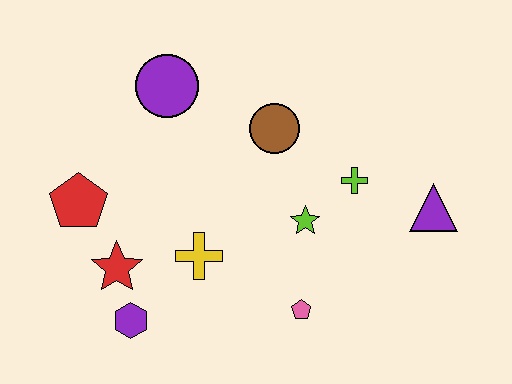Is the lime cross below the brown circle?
Yes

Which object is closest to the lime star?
The lime cross is closest to the lime star.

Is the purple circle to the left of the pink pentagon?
Yes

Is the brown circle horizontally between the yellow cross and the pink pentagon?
Yes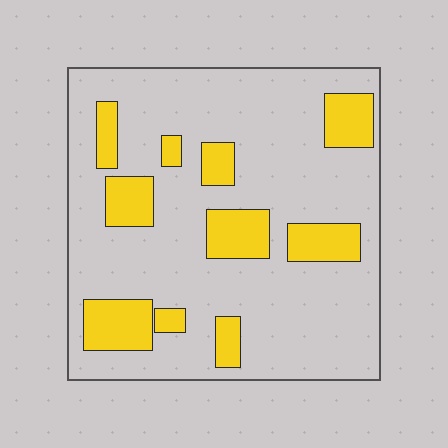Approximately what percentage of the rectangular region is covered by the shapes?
Approximately 20%.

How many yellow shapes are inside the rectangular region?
10.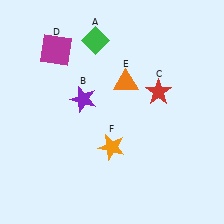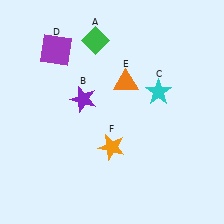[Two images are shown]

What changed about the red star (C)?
In Image 1, C is red. In Image 2, it changed to cyan.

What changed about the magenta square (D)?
In Image 1, D is magenta. In Image 2, it changed to purple.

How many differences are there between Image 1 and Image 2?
There are 2 differences between the two images.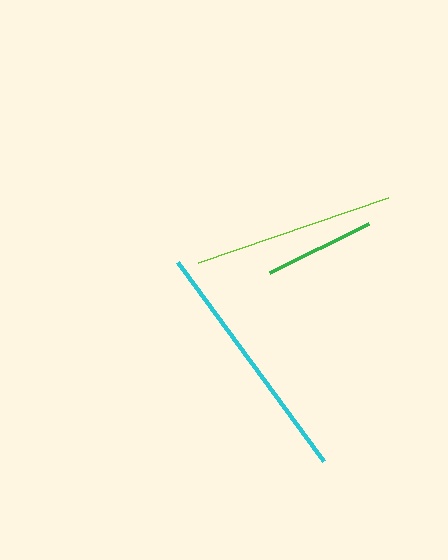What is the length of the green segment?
The green segment is approximately 111 pixels long.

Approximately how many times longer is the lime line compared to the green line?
The lime line is approximately 1.8 times the length of the green line.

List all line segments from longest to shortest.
From longest to shortest: cyan, lime, green.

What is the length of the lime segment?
The lime segment is approximately 201 pixels long.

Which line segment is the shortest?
The green line is the shortest at approximately 111 pixels.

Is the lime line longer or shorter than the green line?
The lime line is longer than the green line.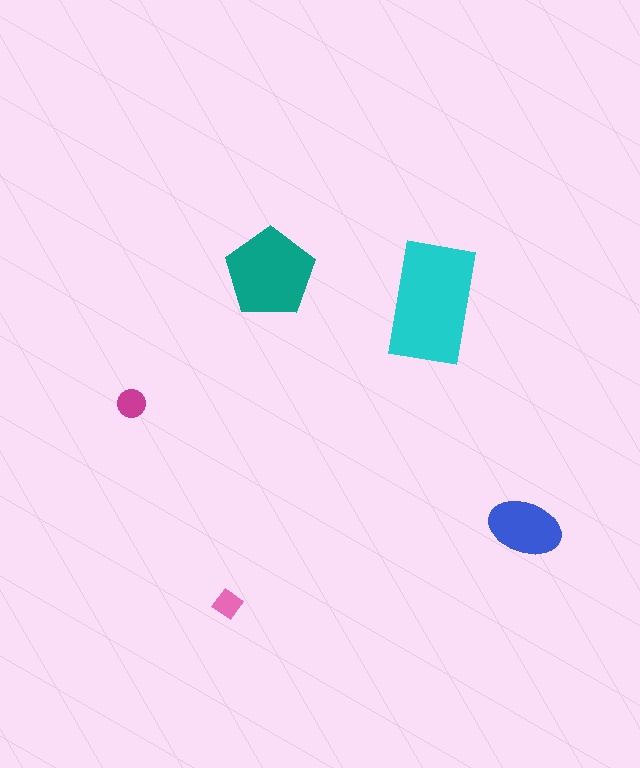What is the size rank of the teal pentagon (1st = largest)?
2nd.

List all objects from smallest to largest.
The pink diamond, the magenta circle, the blue ellipse, the teal pentagon, the cyan rectangle.